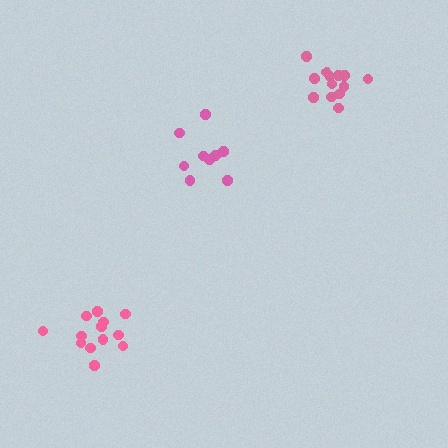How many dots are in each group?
Group 1: 13 dots, Group 2: 9 dots, Group 3: 13 dots (35 total).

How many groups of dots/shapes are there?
There are 3 groups.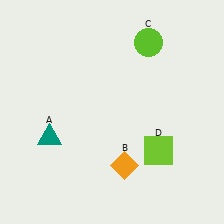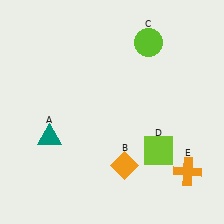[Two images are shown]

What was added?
An orange cross (E) was added in Image 2.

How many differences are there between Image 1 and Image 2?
There is 1 difference between the two images.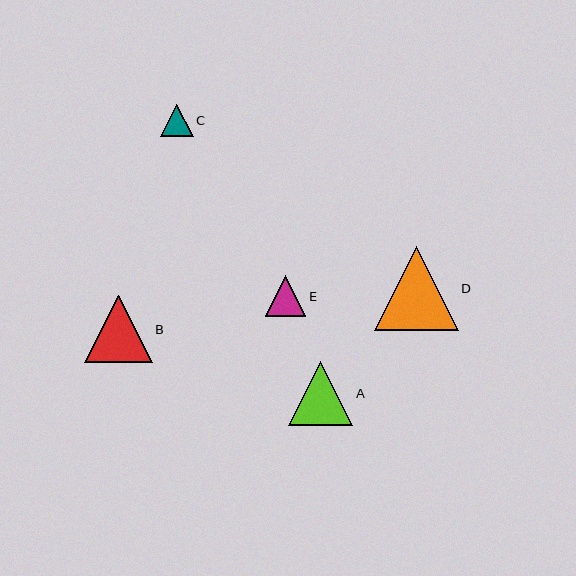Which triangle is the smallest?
Triangle C is the smallest with a size of approximately 33 pixels.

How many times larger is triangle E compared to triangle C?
Triangle E is approximately 1.2 times the size of triangle C.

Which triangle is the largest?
Triangle D is the largest with a size of approximately 84 pixels.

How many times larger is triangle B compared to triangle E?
Triangle B is approximately 1.7 times the size of triangle E.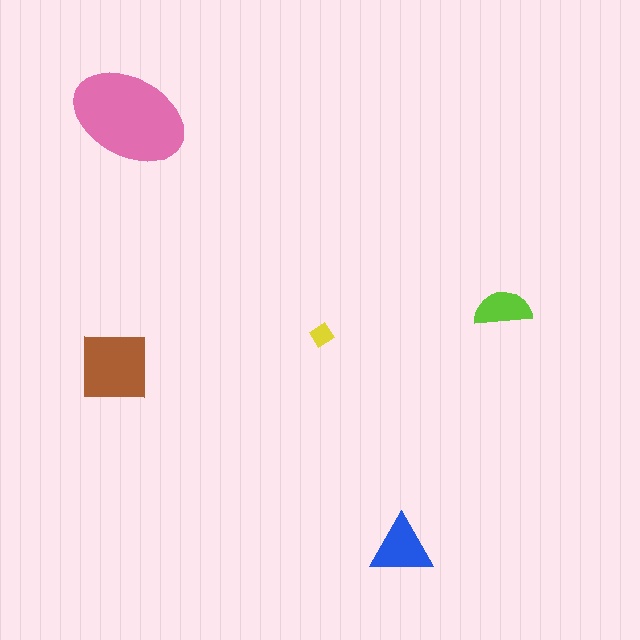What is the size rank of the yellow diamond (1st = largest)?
5th.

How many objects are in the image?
There are 5 objects in the image.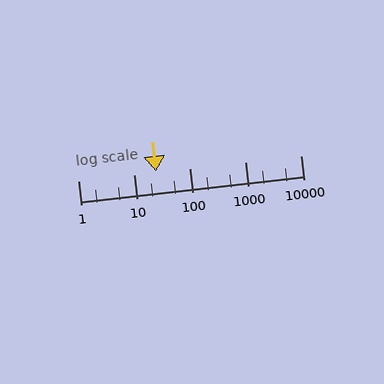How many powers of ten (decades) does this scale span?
The scale spans 4 decades, from 1 to 10000.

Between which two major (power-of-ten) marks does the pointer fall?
The pointer is between 10 and 100.